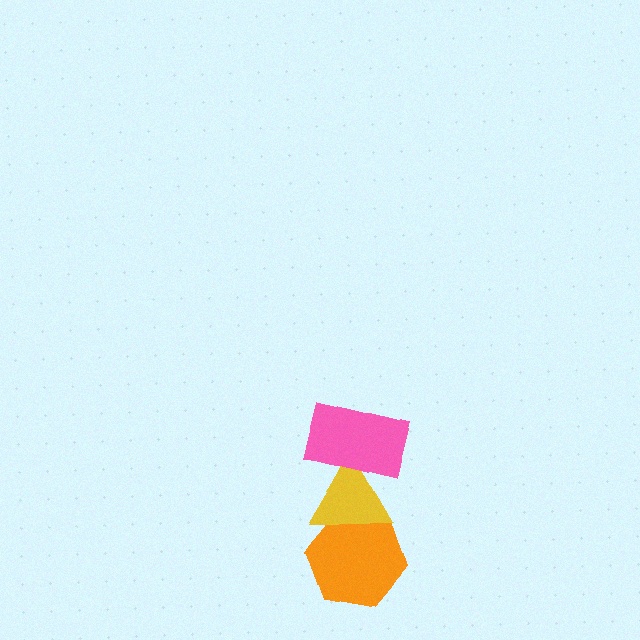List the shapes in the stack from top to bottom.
From top to bottom: the pink rectangle, the yellow triangle, the orange hexagon.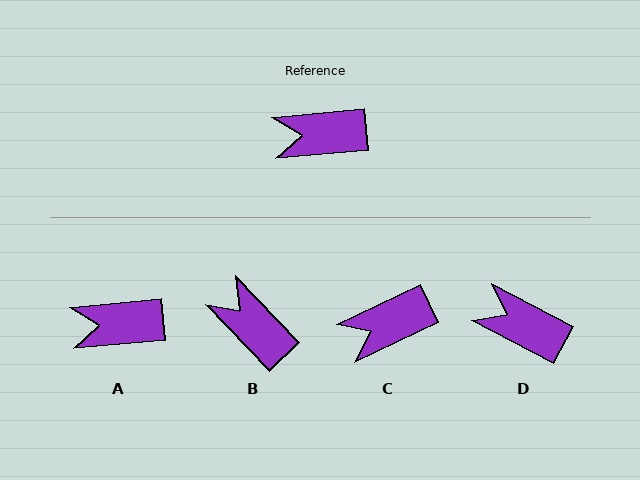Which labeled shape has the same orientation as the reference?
A.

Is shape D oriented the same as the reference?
No, it is off by about 33 degrees.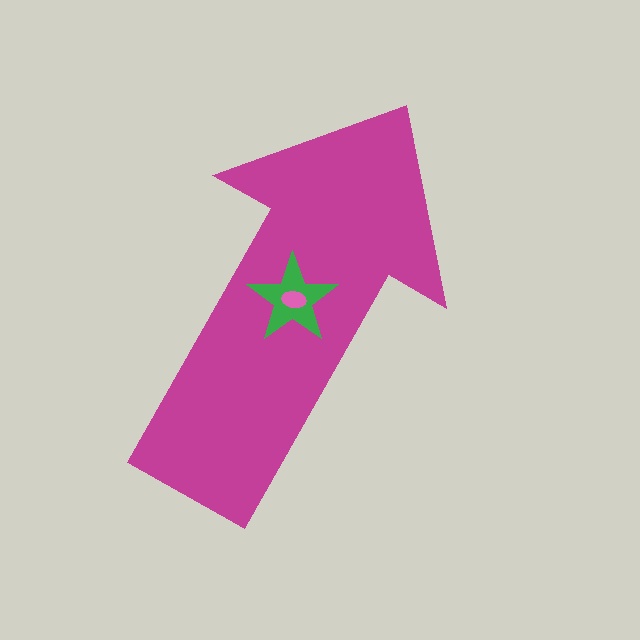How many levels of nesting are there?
3.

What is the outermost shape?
The magenta arrow.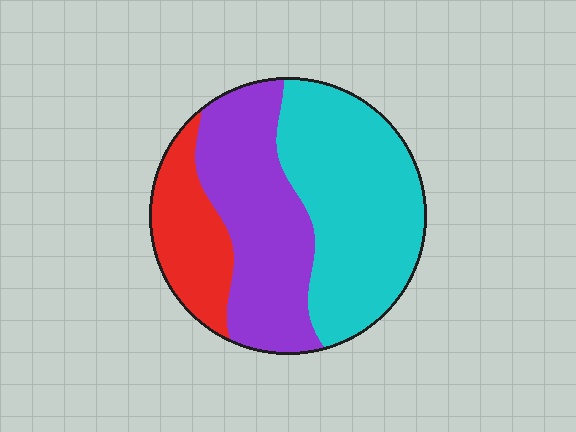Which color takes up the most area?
Cyan, at roughly 45%.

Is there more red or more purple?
Purple.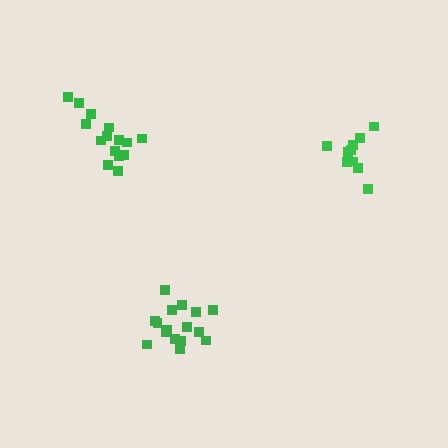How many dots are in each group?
Group 1: 10 dots, Group 2: 16 dots, Group 3: 15 dots (41 total).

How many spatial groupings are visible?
There are 3 spatial groupings.